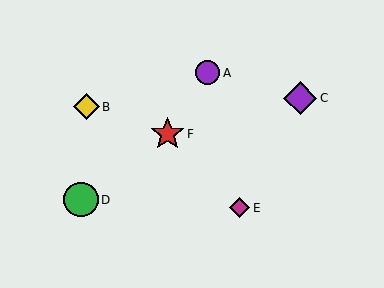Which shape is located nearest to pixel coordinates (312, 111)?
The purple diamond (labeled C) at (300, 98) is nearest to that location.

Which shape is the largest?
The green circle (labeled D) is the largest.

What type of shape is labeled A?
Shape A is a purple circle.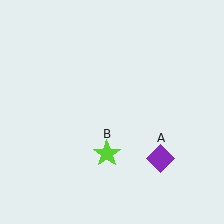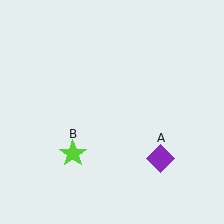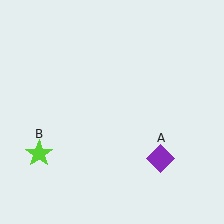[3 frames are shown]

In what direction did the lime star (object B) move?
The lime star (object B) moved left.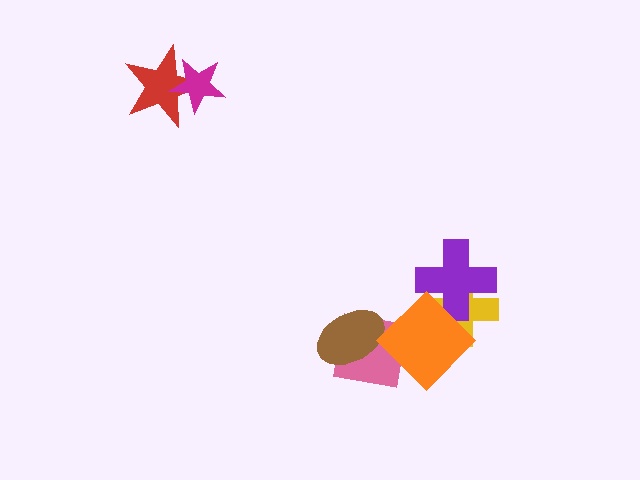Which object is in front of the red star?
The magenta star is in front of the red star.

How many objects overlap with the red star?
1 object overlaps with the red star.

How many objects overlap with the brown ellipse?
2 objects overlap with the brown ellipse.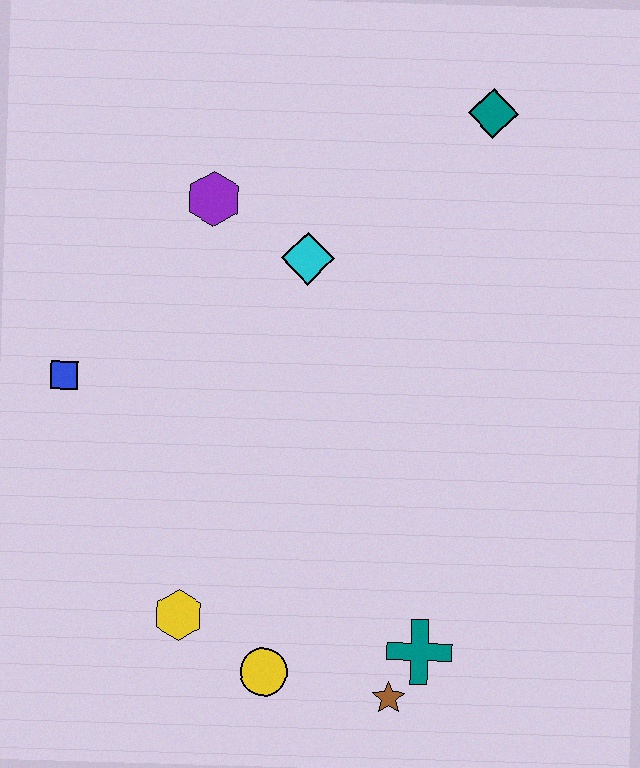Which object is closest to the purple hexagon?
The cyan diamond is closest to the purple hexagon.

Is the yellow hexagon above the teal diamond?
No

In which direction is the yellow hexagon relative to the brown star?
The yellow hexagon is to the left of the brown star.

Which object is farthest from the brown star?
The teal diamond is farthest from the brown star.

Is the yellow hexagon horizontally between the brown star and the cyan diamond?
No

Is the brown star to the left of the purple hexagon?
No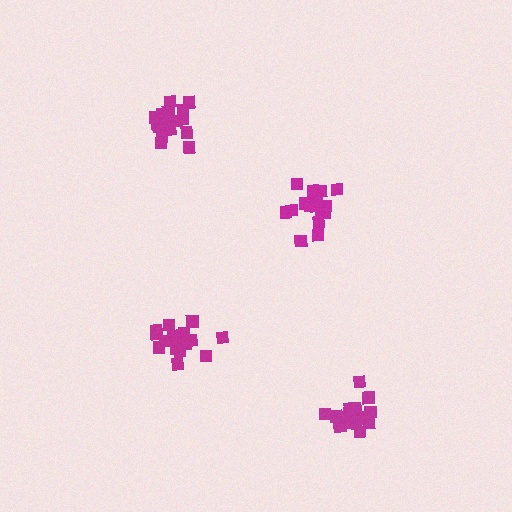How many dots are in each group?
Group 1: 19 dots, Group 2: 18 dots, Group 3: 16 dots, Group 4: 18 dots (71 total).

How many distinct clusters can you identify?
There are 4 distinct clusters.